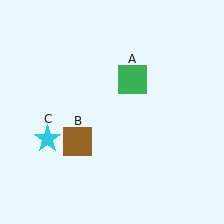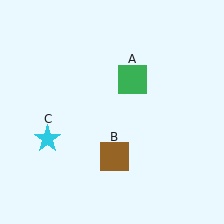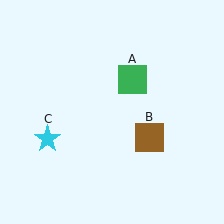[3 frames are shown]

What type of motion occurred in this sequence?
The brown square (object B) rotated counterclockwise around the center of the scene.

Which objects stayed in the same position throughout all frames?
Green square (object A) and cyan star (object C) remained stationary.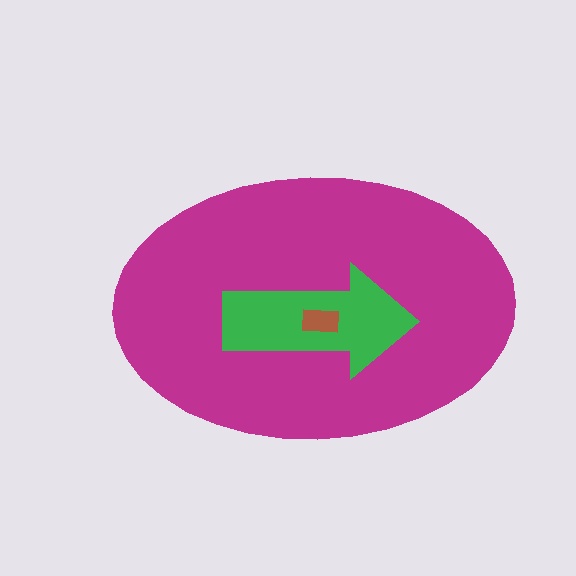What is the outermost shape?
The magenta ellipse.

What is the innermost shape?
The brown rectangle.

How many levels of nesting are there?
3.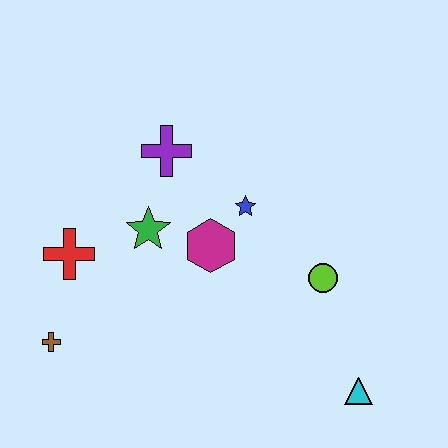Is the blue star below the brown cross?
No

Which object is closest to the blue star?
The magenta hexagon is closest to the blue star.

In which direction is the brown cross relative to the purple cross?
The brown cross is below the purple cross.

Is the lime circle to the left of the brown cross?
No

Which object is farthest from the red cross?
The cyan triangle is farthest from the red cross.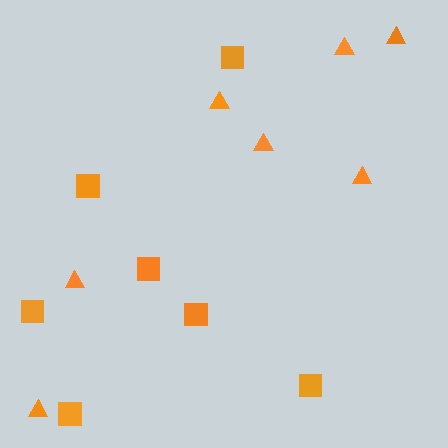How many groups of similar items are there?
There are 2 groups: one group of triangles (7) and one group of squares (7).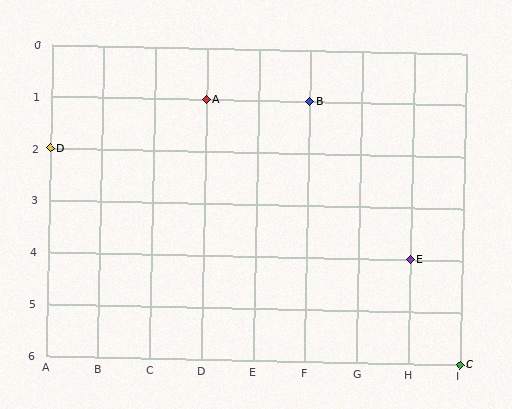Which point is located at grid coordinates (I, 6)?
Point C is at (I, 6).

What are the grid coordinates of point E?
Point E is at grid coordinates (H, 4).